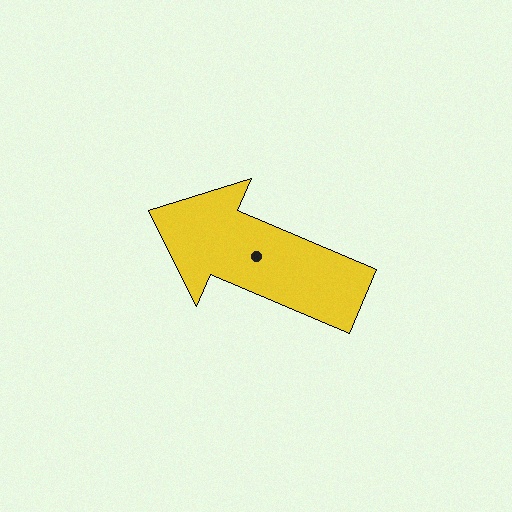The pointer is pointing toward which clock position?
Roughly 10 o'clock.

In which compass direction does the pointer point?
Northwest.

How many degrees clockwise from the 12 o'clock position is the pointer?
Approximately 293 degrees.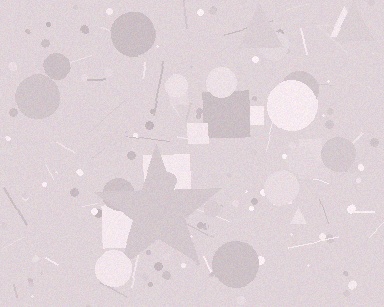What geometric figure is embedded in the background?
A star is embedded in the background.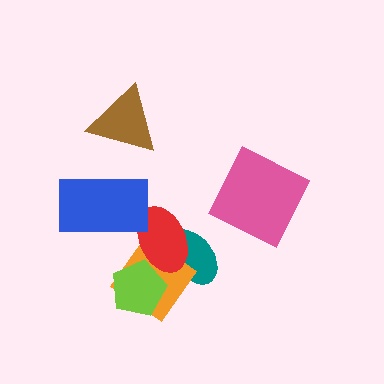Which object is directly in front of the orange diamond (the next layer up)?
The lime pentagon is directly in front of the orange diamond.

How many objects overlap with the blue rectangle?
1 object overlaps with the blue rectangle.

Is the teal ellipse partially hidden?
Yes, it is partially covered by another shape.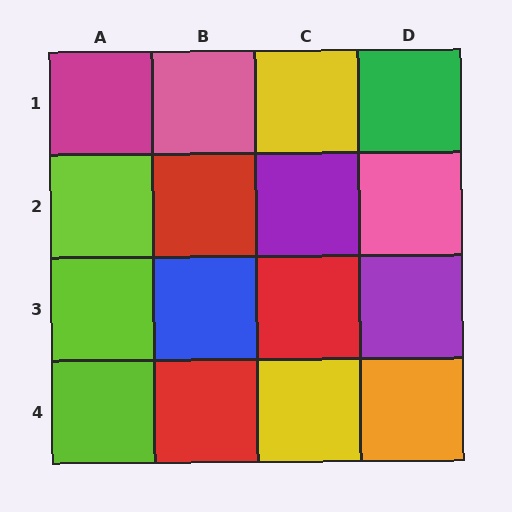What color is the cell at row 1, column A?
Magenta.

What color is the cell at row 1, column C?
Yellow.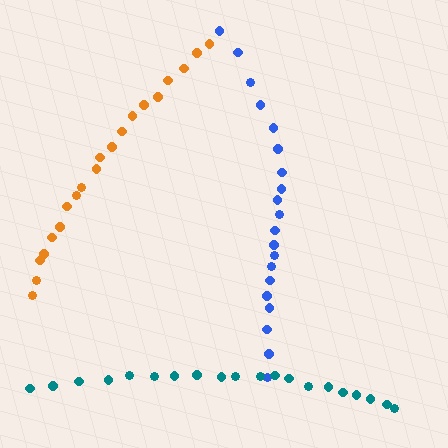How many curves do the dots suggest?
There are 3 distinct paths.